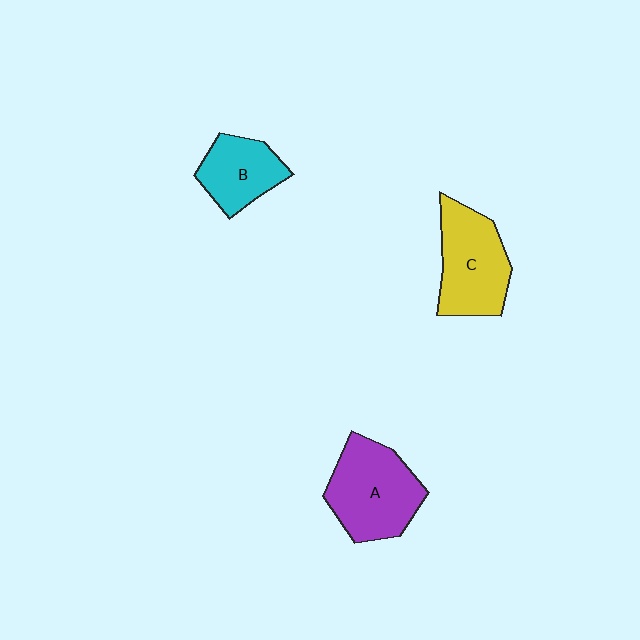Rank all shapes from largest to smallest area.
From largest to smallest: A (purple), C (yellow), B (cyan).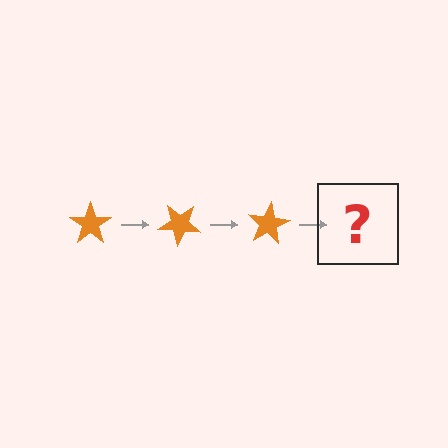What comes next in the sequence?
The next element should be an orange star rotated 120 degrees.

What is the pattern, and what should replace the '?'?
The pattern is that the star rotates 40 degrees each step. The '?' should be an orange star rotated 120 degrees.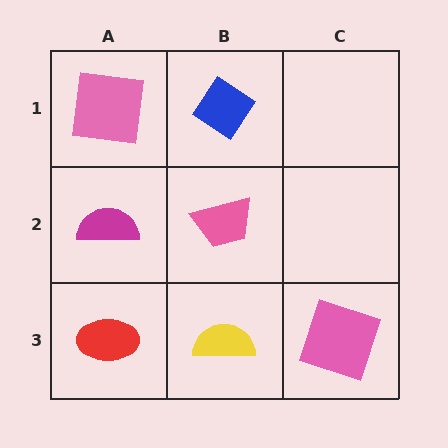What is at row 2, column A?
A magenta semicircle.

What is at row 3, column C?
A pink square.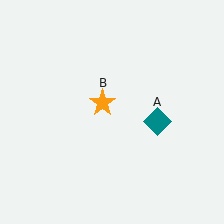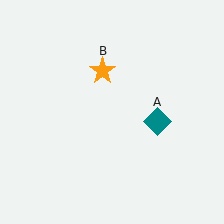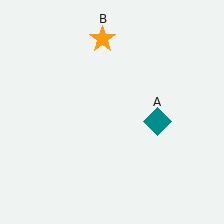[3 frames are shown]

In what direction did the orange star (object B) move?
The orange star (object B) moved up.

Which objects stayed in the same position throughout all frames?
Teal diamond (object A) remained stationary.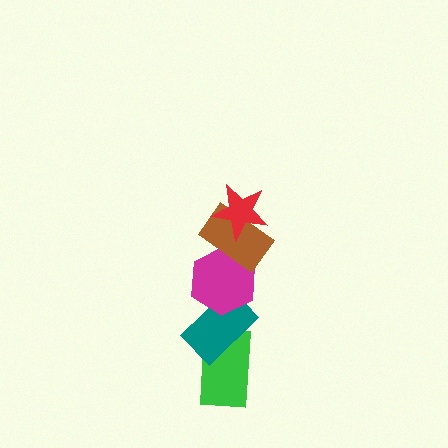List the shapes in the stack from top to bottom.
From top to bottom: the red star, the brown rectangle, the magenta hexagon, the teal rectangle, the green rectangle.